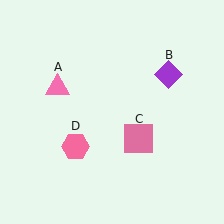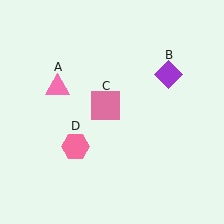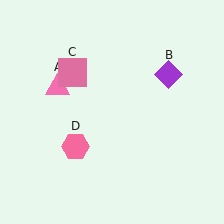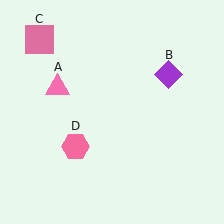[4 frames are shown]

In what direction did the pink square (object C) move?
The pink square (object C) moved up and to the left.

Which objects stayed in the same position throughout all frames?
Pink triangle (object A) and purple diamond (object B) and pink hexagon (object D) remained stationary.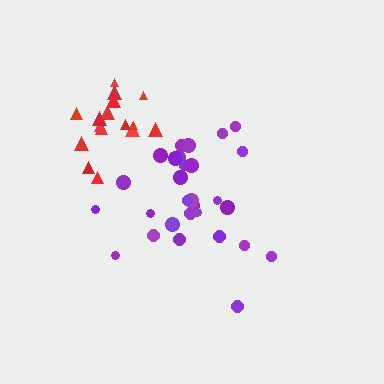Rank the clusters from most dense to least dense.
red, purple.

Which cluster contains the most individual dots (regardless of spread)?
Purple (30).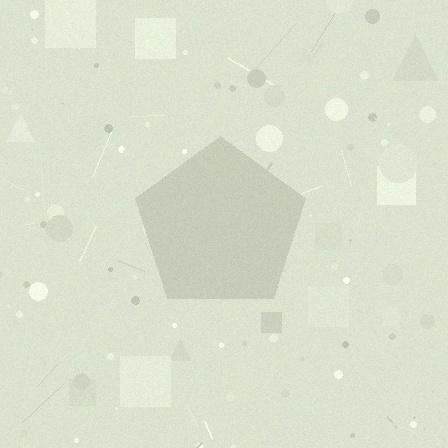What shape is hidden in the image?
A pentagon is hidden in the image.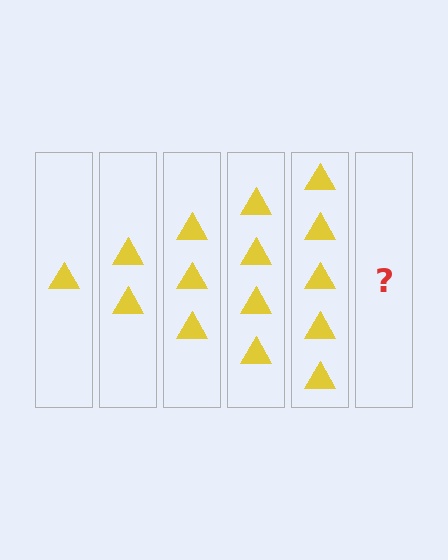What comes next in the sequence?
The next element should be 6 triangles.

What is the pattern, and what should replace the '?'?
The pattern is that each step adds one more triangle. The '?' should be 6 triangles.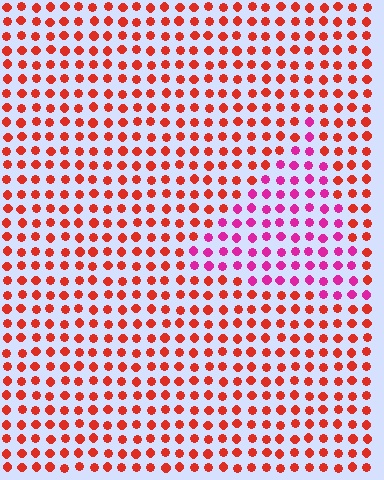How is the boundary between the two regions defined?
The boundary is defined purely by a slight shift in hue (about 44 degrees). Spacing, size, and orientation are identical on both sides.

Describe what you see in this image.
The image is filled with small red elements in a uniform arrangement. A triangle-shaped region is visible where the elements are tinted to a slightly different hue, forming a subtle color boundary.